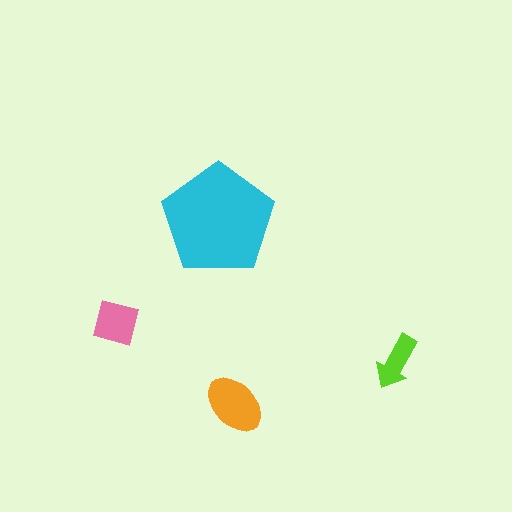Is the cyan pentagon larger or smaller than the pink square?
Larger.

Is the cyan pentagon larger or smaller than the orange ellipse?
Larger.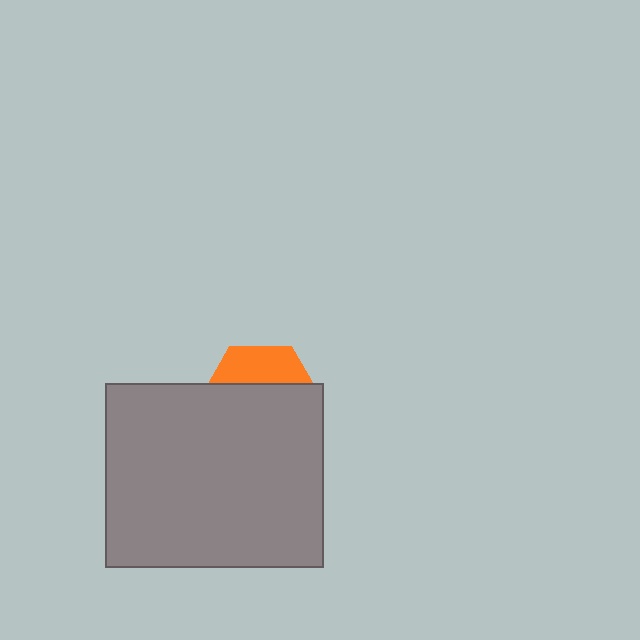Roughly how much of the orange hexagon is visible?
A small part of it is visible (roughly 32%).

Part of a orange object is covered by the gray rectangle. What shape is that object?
It is a hexagon.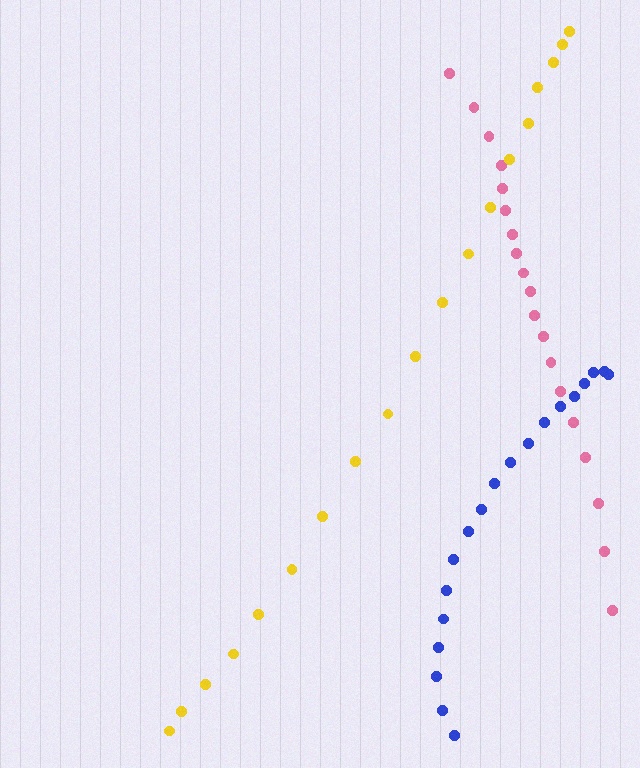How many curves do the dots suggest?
There are 3 distinct paths.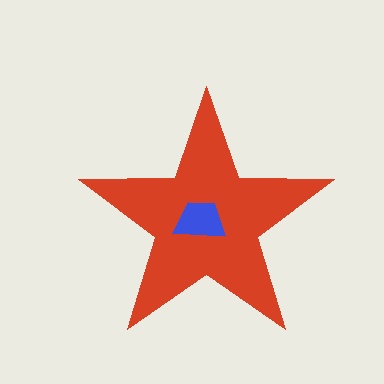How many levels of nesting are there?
2.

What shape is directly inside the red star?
The blue trapezoid.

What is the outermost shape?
The red star.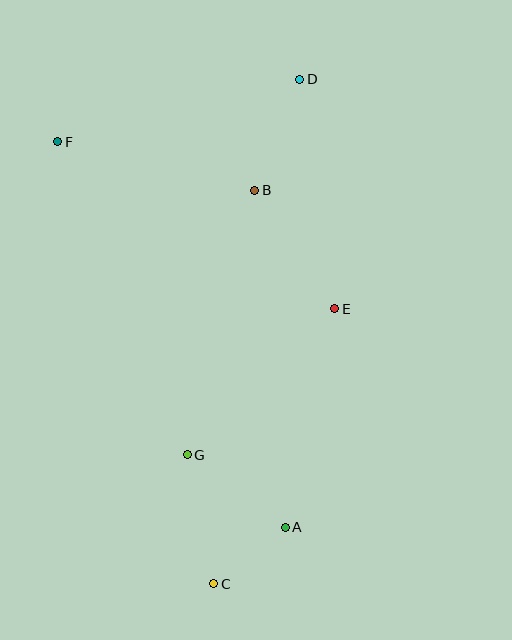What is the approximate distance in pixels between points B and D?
The distance between B and D is approximately 120 pixels.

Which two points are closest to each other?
Points A and C are closest to each other.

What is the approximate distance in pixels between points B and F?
The distance between B and F is approximately 203 pixels.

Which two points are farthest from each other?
Points C and D are farthest from each other.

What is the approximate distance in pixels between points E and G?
The distance between E and G is approximately 207 pixels.